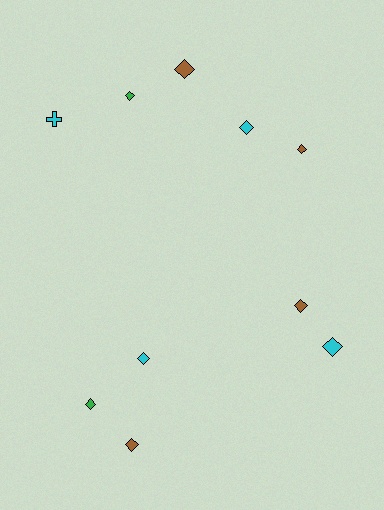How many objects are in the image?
There are 10 objects.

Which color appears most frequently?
Brown, with 4 objects.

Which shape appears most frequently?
Diamond, with 9 objects.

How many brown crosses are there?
There are no brown crosses.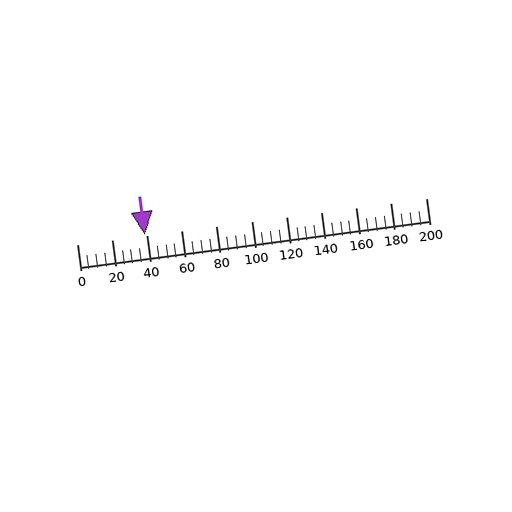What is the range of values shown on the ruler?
The ruler shows values from 0 to 200.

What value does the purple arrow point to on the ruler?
The purple arrow points to approximately 39.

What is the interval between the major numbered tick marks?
The major tick marks are spaced 20 units apart.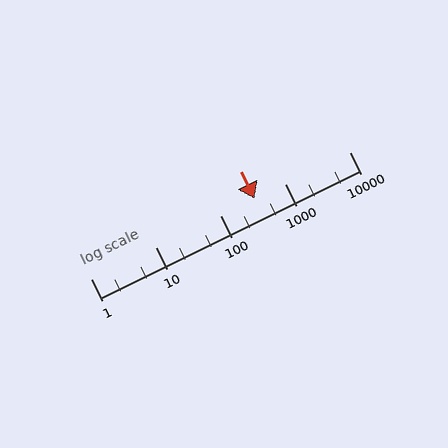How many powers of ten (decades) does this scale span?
The scale spans 4 decades, from 1 to 10000.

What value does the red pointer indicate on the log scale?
The pointer indicates approximately 340.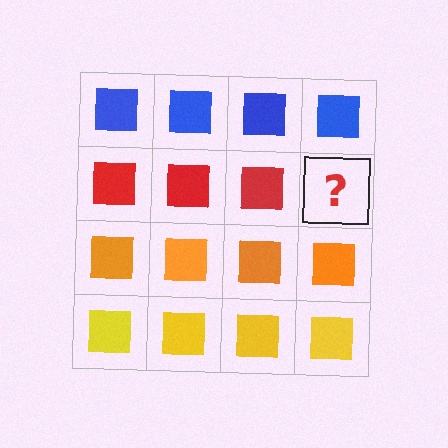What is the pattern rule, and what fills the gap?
The rule is that each row has a consistent color. The gap should be filled with a red square.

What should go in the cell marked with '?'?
The missing cell should contain a red square.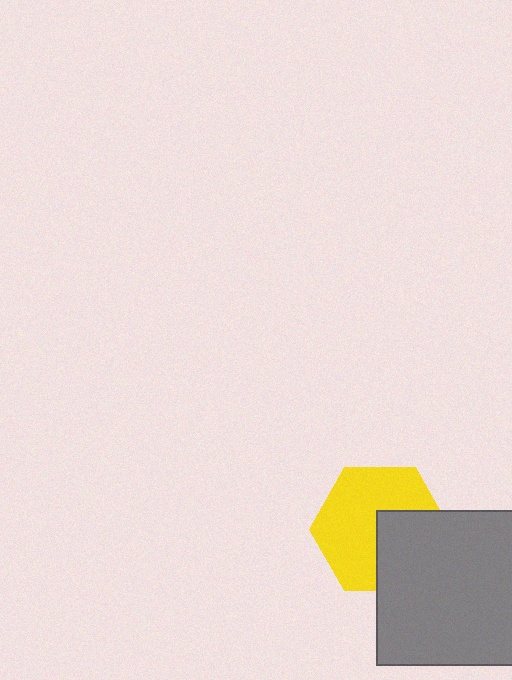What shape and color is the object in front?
The object in front is a gray square.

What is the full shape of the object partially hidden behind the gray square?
The partially hidden object is a yellow hexagon.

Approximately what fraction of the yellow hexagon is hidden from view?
Roughly 38% of the yellow hexagon is hidden behind the gray square.